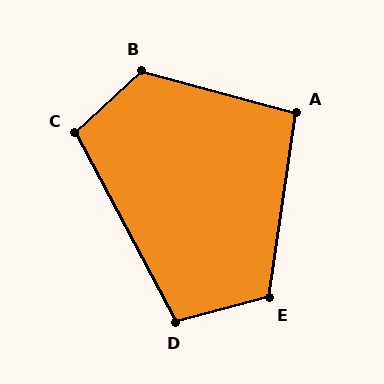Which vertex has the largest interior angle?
B, at approximately 122 degrees.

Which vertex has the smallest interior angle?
A, at approximately 97 degrees.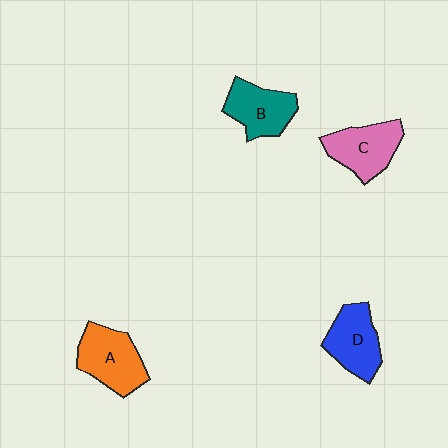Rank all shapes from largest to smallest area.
From largest to smallest: A (orange), C (pink), D (blue), B (teal).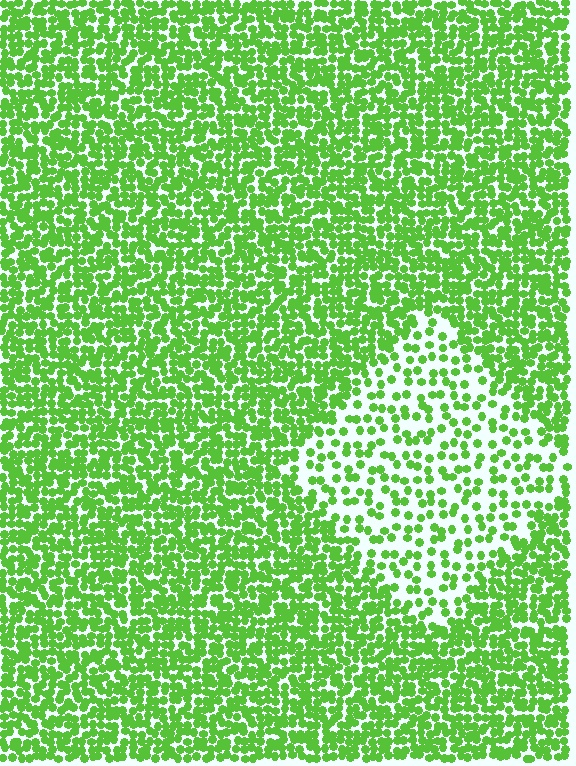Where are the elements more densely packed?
The elements are more densely packed outside the diamond boundary.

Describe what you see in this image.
The image contains small lime elements arranged at two different densities. A diamond-shaped region is visible where the elements are less densely packed than the surrounding area.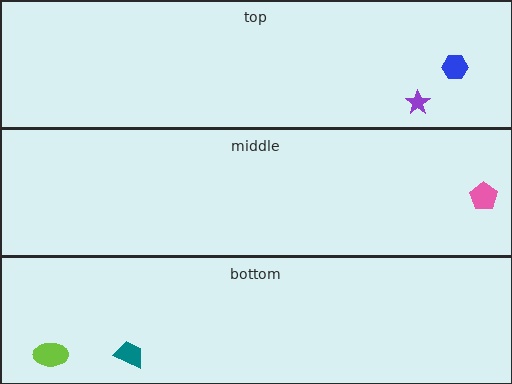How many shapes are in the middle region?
1.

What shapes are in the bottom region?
The teal trapezoid, the lime ellipse.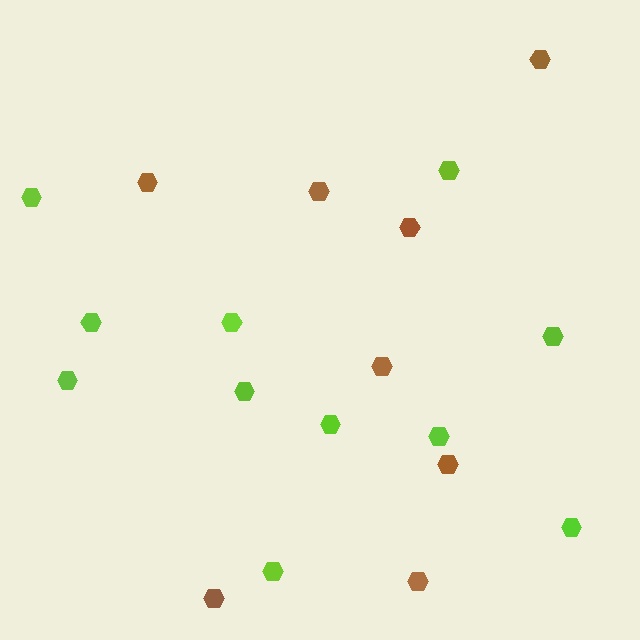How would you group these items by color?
There are 2 groups: one group of lime hexagons (11) and one group of brown hexagons (8).